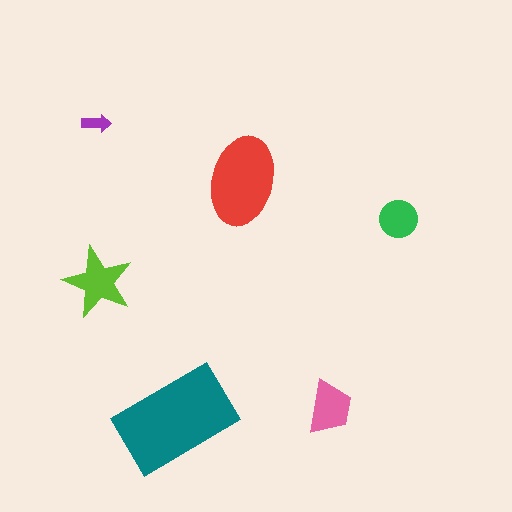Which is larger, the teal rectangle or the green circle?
The teal rectangle.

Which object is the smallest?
The purple arrow.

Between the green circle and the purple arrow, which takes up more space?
The green circle.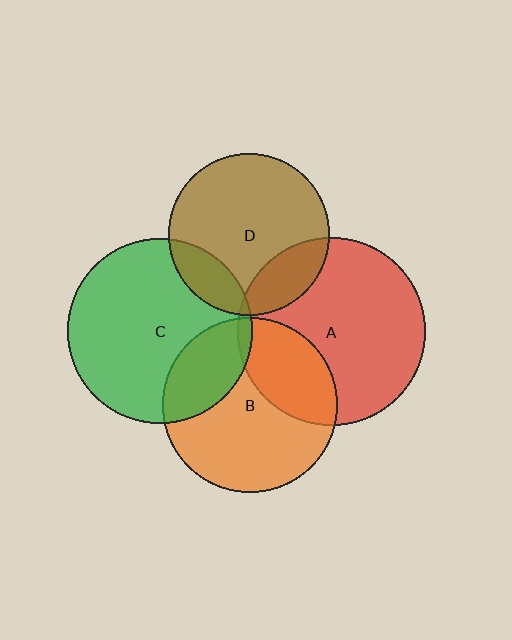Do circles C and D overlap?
Yes.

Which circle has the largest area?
Circle A (red).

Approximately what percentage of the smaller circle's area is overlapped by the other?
Approximately 15%.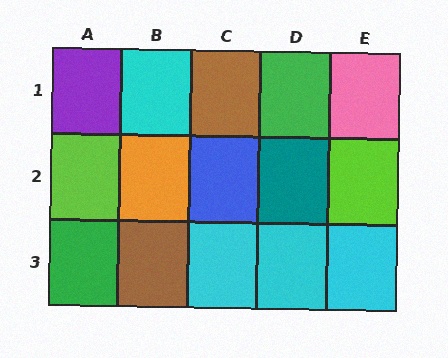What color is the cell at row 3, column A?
Green.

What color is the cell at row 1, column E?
Pink.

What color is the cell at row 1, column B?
Cyan.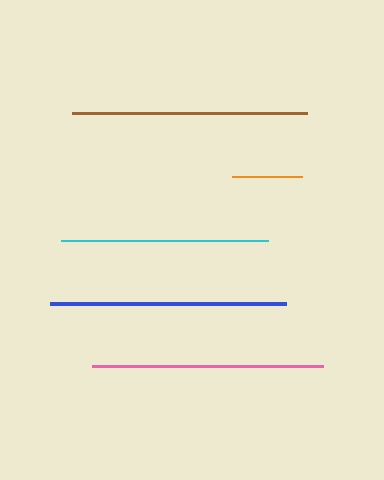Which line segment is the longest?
The blue line is the longest at approximately 236 pixels.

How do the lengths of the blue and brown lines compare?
The blue and brown lines are approximately the same length.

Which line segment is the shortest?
The orange line is the shortest at approximately 70 pixels.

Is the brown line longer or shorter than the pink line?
The brown line is longer than the pink line.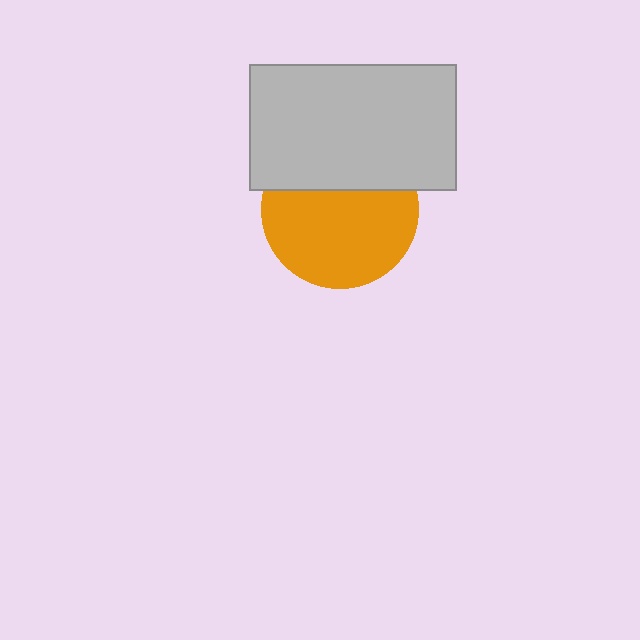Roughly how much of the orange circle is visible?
About half of it is visible (roughly 64%).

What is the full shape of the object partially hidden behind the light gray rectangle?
The partially hidden object is an orange circle.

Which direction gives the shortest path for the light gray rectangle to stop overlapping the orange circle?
Moving up gives the shortest separation.